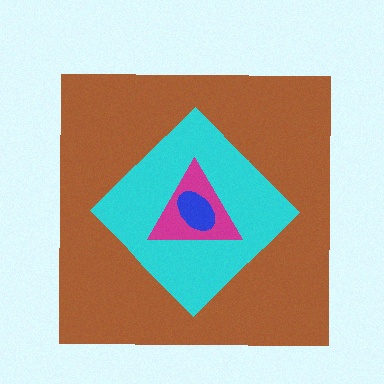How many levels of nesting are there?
4.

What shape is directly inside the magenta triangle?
The blue ellipse.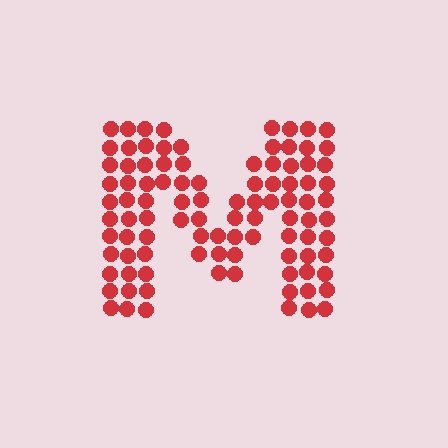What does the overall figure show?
The overall figure shows the letter M.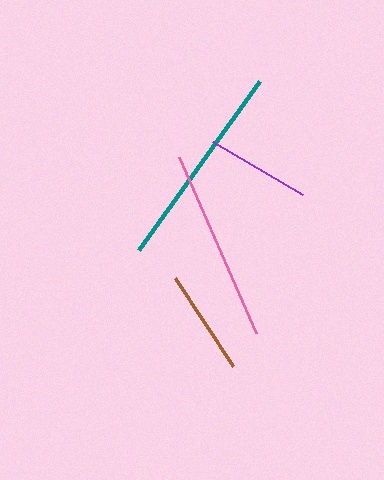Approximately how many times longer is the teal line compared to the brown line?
The teal line is approximately 2.0 times the length of the brown line.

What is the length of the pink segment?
The pink segment is approximately 192 pixels long.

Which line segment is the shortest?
The purple line is the shortest at approximately 105 pixels.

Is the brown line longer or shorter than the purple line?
The brown line is longer than the purple line.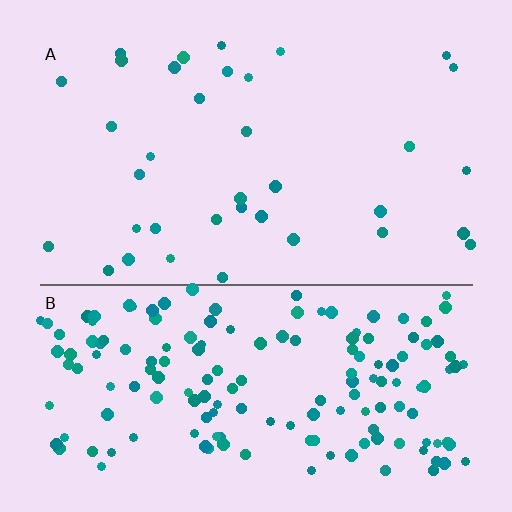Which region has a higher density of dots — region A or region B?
B (the bottom).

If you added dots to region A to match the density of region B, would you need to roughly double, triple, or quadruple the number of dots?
Approximately quadruple.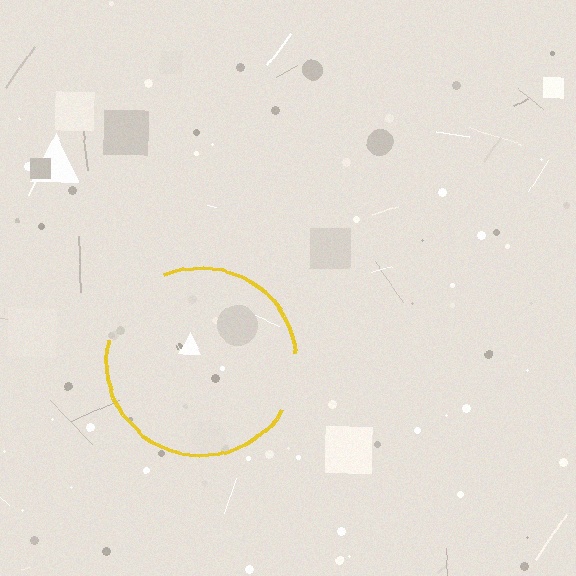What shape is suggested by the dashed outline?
The dashed outline suggests a circle.